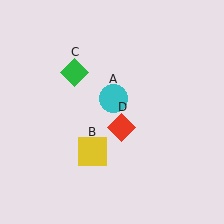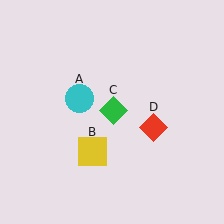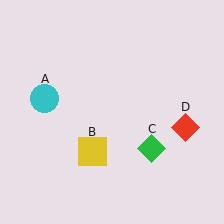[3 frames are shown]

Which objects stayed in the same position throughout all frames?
Yellow square (object B) remained stationary.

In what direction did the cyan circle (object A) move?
The cyan circle (object A) moved left.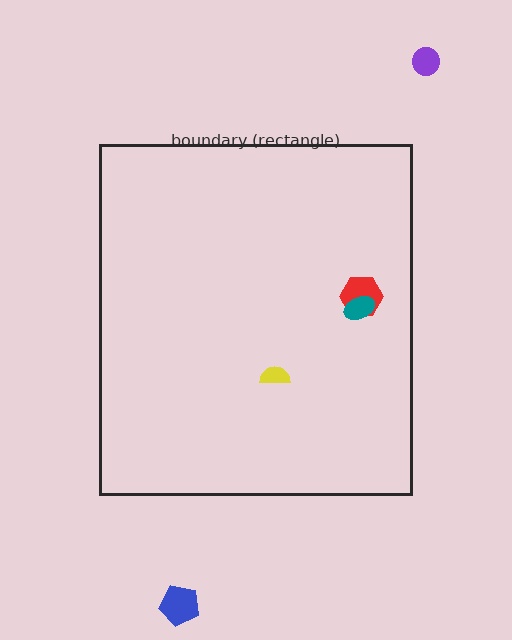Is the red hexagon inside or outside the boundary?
Inside.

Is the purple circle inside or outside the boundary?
Outside.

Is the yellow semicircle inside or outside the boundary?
Inside.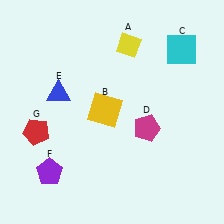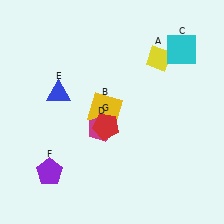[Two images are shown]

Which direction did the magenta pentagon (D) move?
The magenta pentagon (D) moved left.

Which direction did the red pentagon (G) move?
The red pentagon (G) moved right.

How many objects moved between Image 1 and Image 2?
3 objects moved between the two images.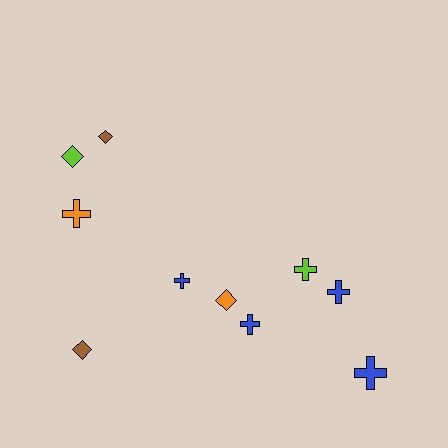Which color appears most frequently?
Blue, with 4 objects.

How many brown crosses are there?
There are no brown crosses.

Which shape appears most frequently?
Cross, with 6 objects.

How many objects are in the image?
There are 10 objects.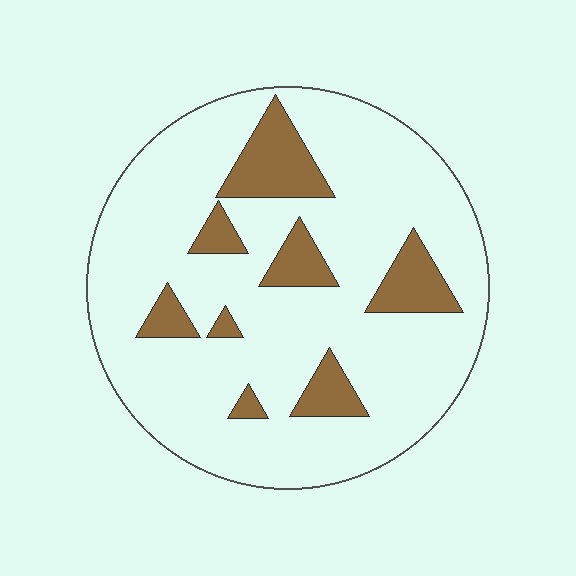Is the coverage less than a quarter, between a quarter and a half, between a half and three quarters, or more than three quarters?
Less than a quarter.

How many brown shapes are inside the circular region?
8.